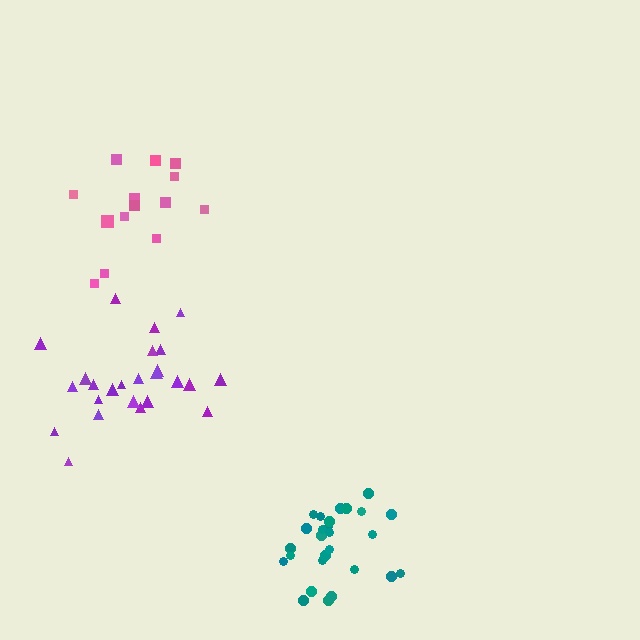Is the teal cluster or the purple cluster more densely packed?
Teal.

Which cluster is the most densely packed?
Teal.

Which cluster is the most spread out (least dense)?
Pink.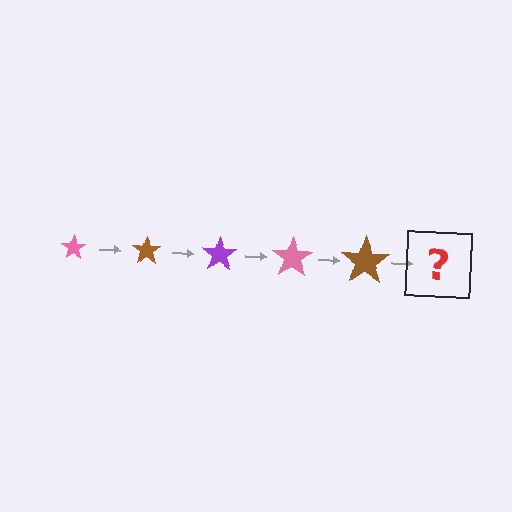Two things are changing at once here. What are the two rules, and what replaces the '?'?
The two rules are that the star grows larger each step and the color cycles through pink, brown, and purple. The '?' should be a purple star, larger than the previous one.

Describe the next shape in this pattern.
It should be a purple star, larger than the previous one.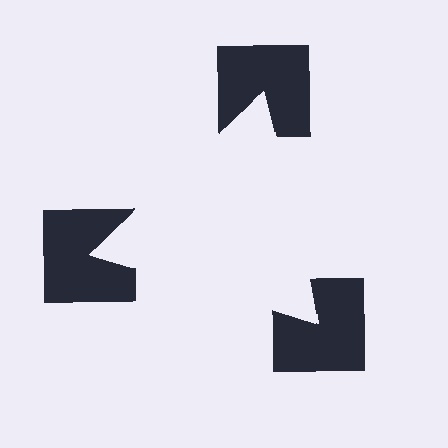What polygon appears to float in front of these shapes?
An illusory triangle — its edges are inferred from the aligned wedge cuts in the notched squares, not physically drawn.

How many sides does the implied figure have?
3 sides.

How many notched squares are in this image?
There are 3 — one at each vertex of the illusory triangle.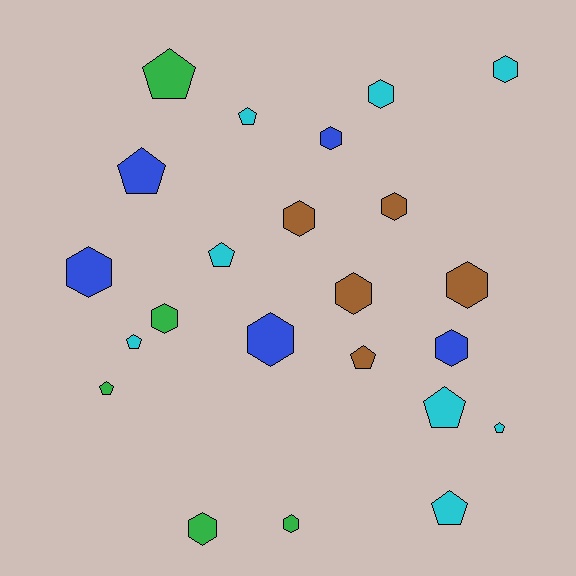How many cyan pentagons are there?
There are 6 cyan pentagons.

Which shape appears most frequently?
Hexagon, with 13 objects.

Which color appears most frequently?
Cyan, with 8 objects.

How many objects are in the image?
There are 23 objects.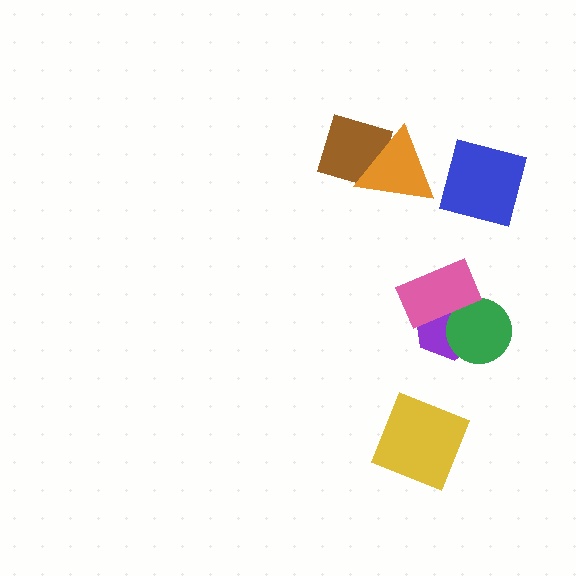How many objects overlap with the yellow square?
0 objects overlap with the yellow square.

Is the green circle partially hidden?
Yes, it is partially covered by another shape.